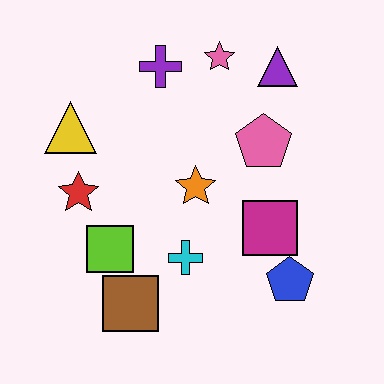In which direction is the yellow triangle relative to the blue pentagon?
The yellow triangle is to the left of the blue pentagon.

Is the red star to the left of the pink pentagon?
Yes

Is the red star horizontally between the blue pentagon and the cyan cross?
No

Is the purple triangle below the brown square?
No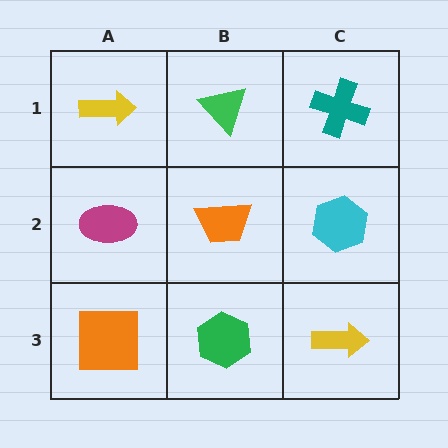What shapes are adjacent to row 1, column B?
An orange trapezoid (row 2, column B), a yellow arrow (row 1, column A), a teal cross (row 1, column C).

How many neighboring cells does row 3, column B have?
3.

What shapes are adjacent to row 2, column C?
A teal cross (row 1, column C), a yellow arrow (row 3, column C), an orange trapezoid (row 2, column B).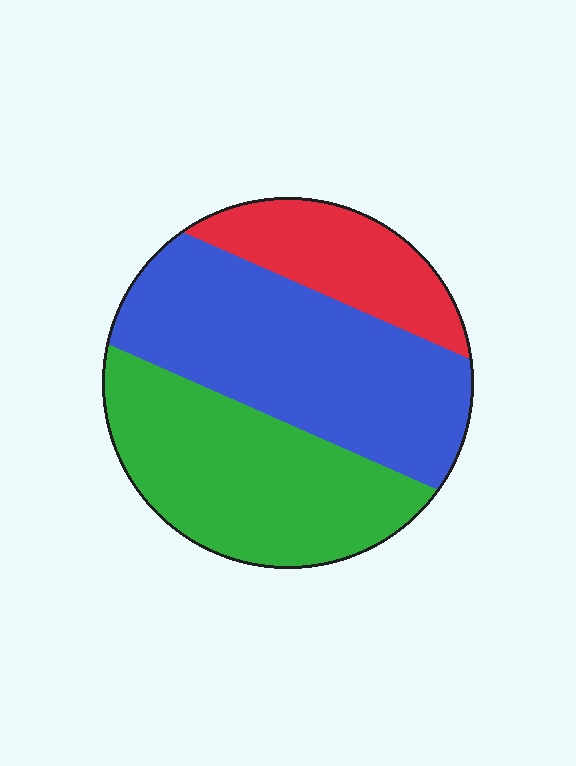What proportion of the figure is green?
Green takes up about three eighths (3/8) of the figure.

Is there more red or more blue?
Blue.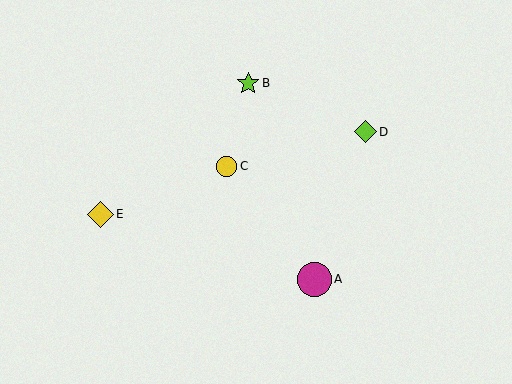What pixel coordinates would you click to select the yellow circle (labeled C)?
Click at (227, 166) to select the yellow circle C.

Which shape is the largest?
The magenta circle (labeled A) is the largest.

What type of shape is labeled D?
Shape D is a lime diamond.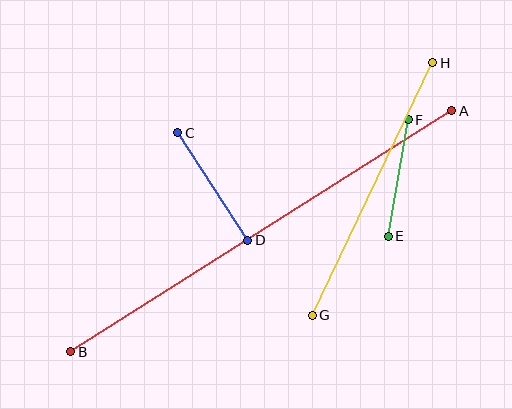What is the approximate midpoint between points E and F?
The midpoint is at approximately (398, 178) pixels.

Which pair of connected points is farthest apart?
Points A and B are farthest apart.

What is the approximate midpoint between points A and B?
The midpoint is at approximately (261, 231) pixels.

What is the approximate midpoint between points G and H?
The midpoint is at approximately (372, 189) pixels.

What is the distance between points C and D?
The distance is approximately 128 pixels.